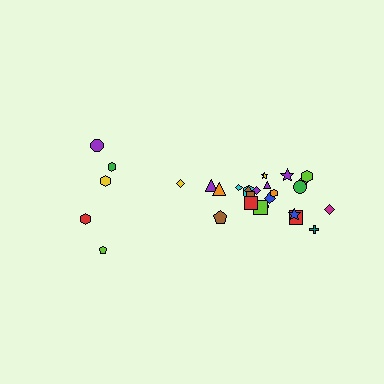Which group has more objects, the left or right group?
The right group.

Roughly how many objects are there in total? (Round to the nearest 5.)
Roughly 30 objects in total.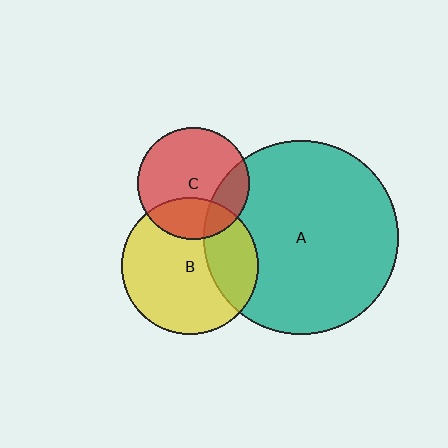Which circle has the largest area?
Circle A (teal).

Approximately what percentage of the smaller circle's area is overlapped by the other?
Approximately 20%.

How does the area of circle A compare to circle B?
Approximately 2.0 times.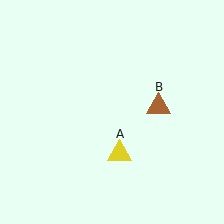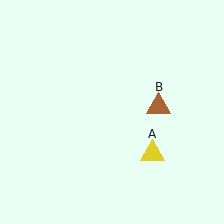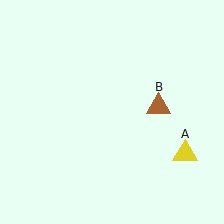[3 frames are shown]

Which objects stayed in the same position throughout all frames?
Brown triangle (object B) remained stationary.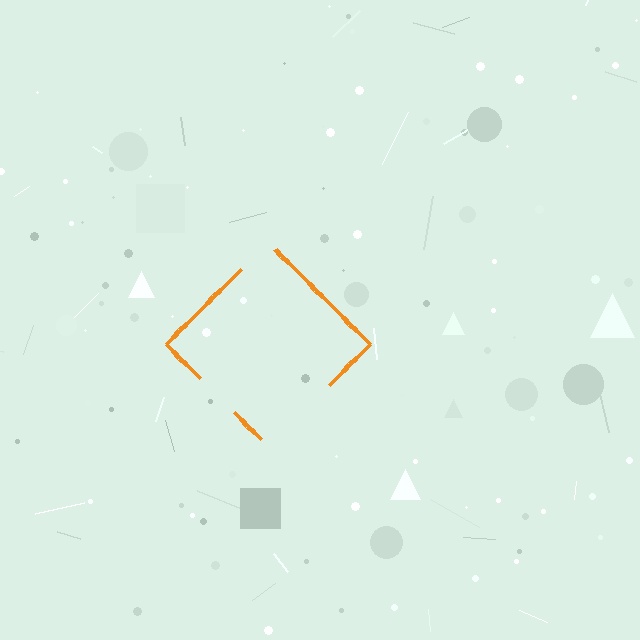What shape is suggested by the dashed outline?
The dashed outline suggests a diamond.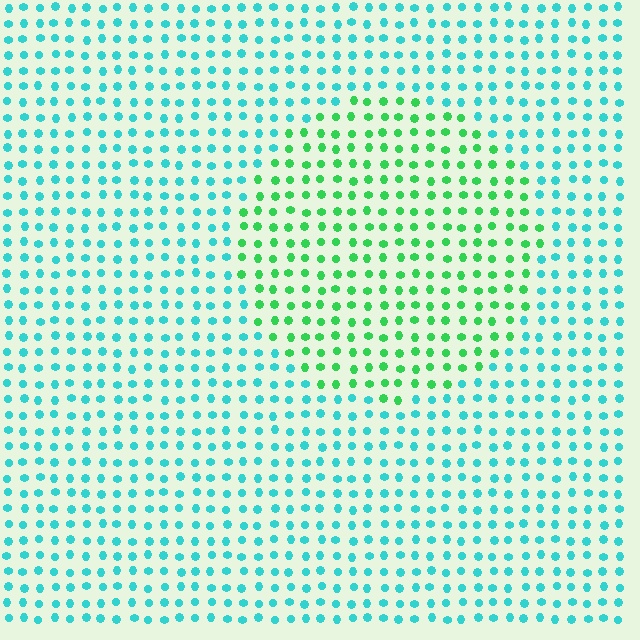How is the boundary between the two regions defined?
The boundary is defined purely by a slight shift in hue (about 47 degrees). Spacing, size, and orientation are identical on both sides.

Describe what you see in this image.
The image is filled with small cyan elements in a uniform arrangement. A circle-shaped region is visible where the elements are tinted to a slightly different hue, forming a subtle color boundary.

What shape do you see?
I see a circle.